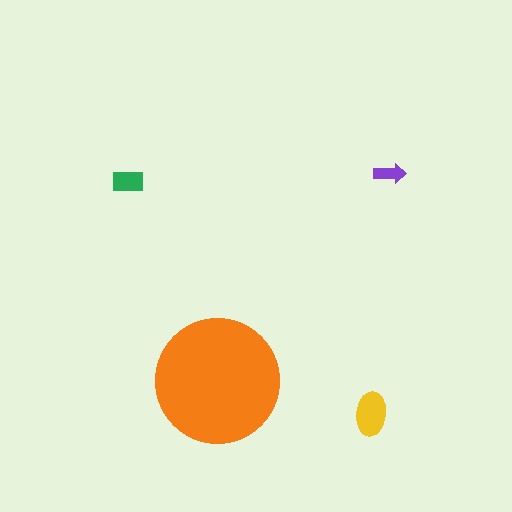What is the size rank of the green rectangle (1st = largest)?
3rd.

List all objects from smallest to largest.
The purple arrow, the green rectangle, the yellow ellipse, the orange circle.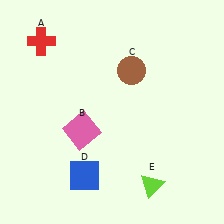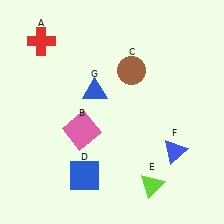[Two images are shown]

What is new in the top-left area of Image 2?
A blue triangle (G) was added in the top-left area of Image 2.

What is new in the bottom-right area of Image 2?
A blue triangle (F) was added in the bottom-right area of Image 2.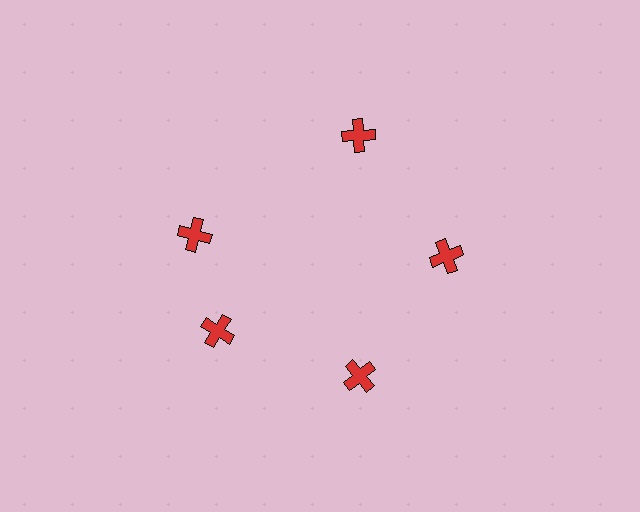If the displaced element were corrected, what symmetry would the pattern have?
It would have 5-fold rotational symmetry — the pattern would map onto itself every 72 degrees.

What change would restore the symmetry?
The symmetry would be restored by rotating it back into even spacing with its neighbors so that all 5 crosses sit at equal angles and equal distance from the center.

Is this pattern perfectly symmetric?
No. The 5 red crosses are arranged in a ring, but one element near the 10 o'clock position is rotated out of alignment along the ring, breaking the 5-fold rotational symmetry.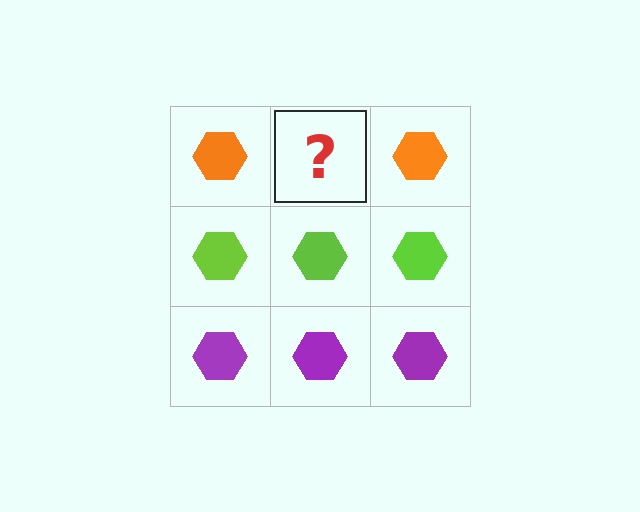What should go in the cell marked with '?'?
The missing cell should contain an orange hexagon.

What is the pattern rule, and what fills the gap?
The rule is that each row has a consistent color. The gap should be filled with an orange hexagon.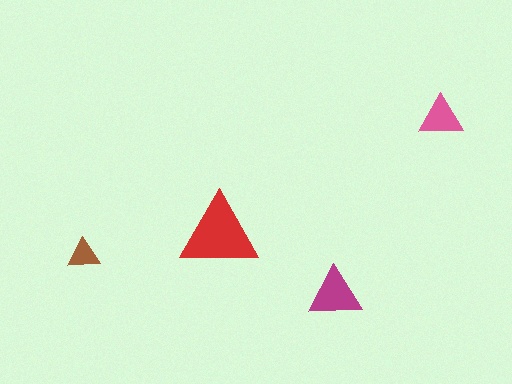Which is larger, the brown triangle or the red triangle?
The red one.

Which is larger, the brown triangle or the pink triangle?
The pink one.